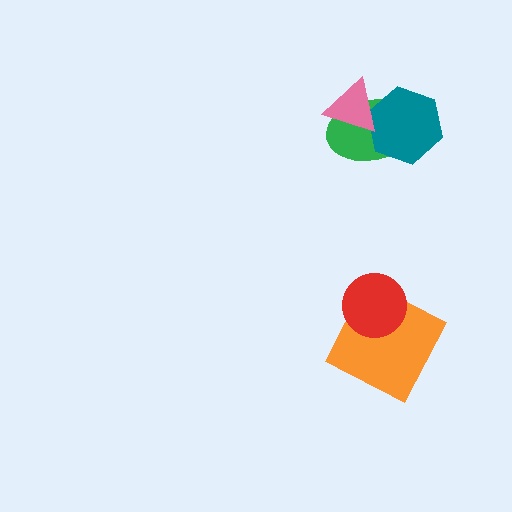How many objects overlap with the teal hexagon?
2 objects overlap with the teal hexagon.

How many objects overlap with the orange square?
1 object overlaps with the orange square.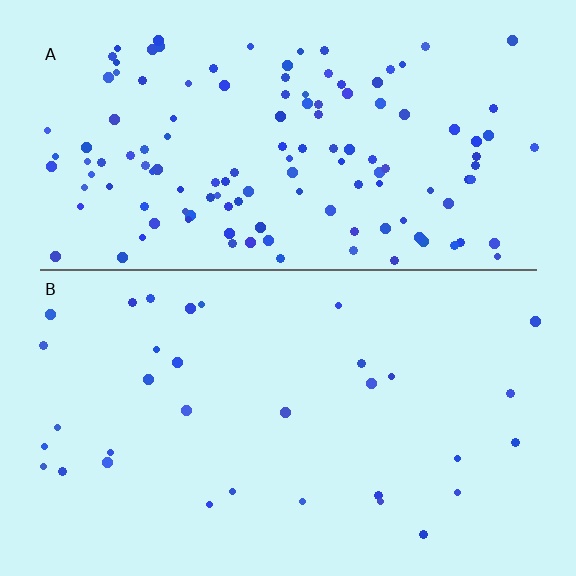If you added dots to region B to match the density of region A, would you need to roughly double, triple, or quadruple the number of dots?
Approximately quadruple.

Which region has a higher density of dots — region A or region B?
A (the top).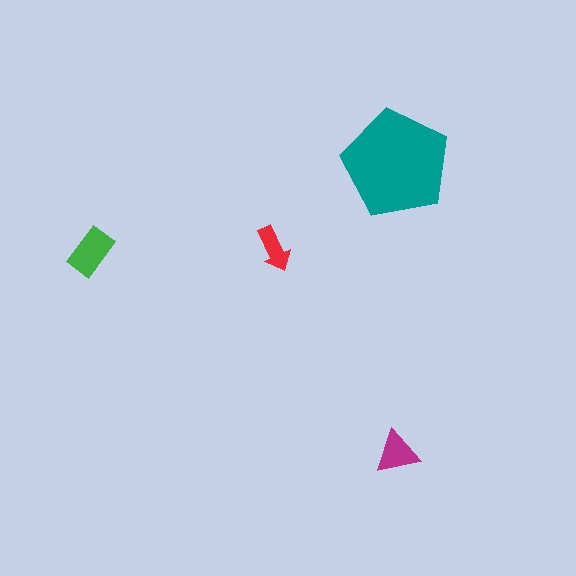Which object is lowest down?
The magenta triangle is bottommost.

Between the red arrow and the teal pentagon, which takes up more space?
The teal pentagon.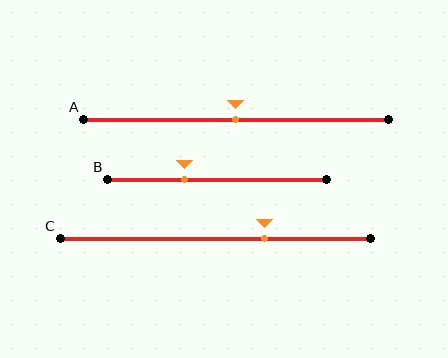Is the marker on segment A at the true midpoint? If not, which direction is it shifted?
Yes, the marker on segment A is at the true midpoint.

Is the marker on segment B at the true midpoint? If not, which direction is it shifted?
No, the marker on segment B is shifted to the left by about 15% of the segment length.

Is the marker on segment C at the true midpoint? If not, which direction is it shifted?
No, the marker on segment C is shifted to the right by about 16% of the segment length.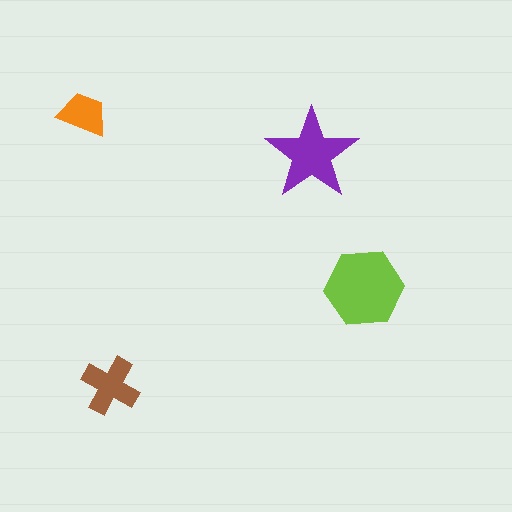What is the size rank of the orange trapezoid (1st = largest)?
4th.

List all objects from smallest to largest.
The orange trapezoid, the brown cross, the purple star, the lime hexagon.